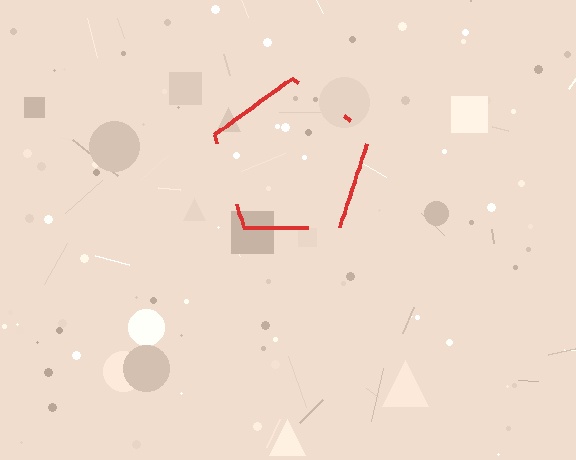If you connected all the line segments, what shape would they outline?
They would outline a pentagon.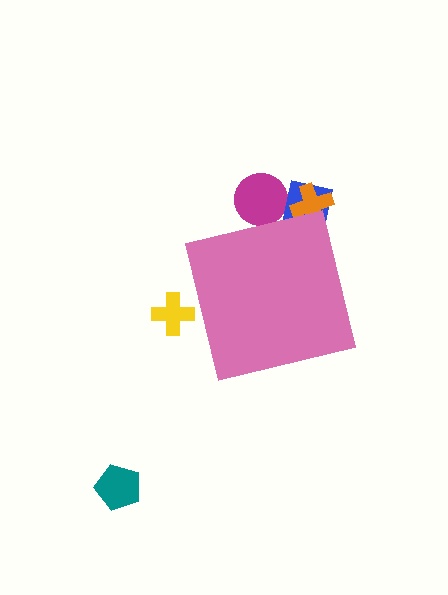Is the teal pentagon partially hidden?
No, the teal pentagon is fully visible.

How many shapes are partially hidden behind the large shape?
4 shapes are partially hidden.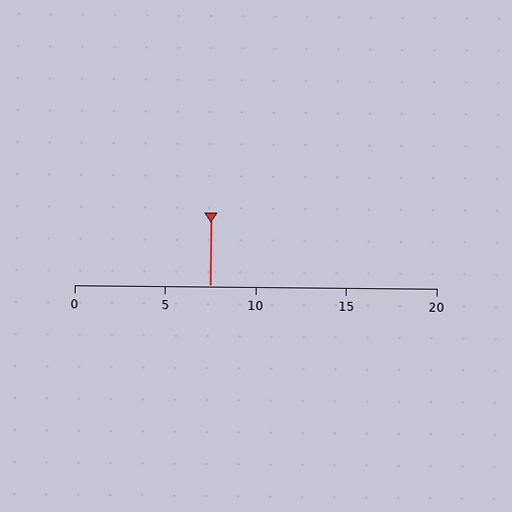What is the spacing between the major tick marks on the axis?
The major ticks are spaced 5 apart.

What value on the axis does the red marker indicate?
The marker indicates approximately 7.5.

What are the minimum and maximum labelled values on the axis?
The axis runs from 0 to 20.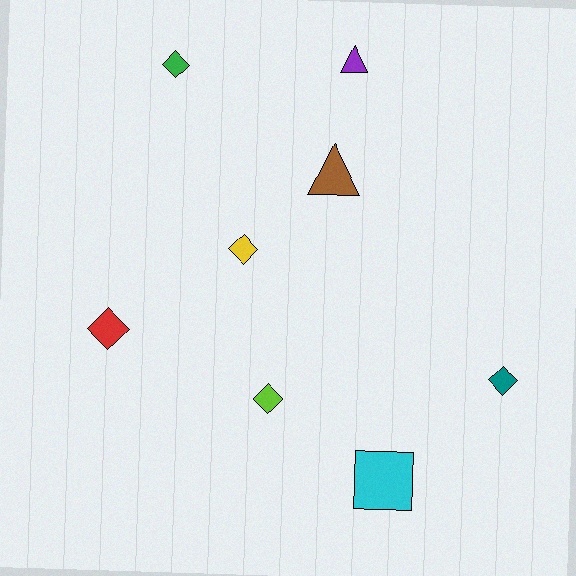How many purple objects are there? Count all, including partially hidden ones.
There is 1 purple object.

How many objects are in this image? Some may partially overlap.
There are 8 objects.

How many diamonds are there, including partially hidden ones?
There are 5 diamonds.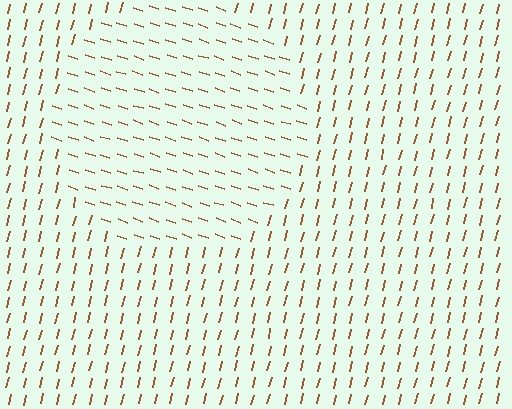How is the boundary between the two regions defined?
The boundary is defined purely by a change in line orientation (approximately 85 degrees difference). All lines are the same color and thickness.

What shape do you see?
I see a circle.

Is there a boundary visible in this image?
Yes, there is a texture boundary formed by a change in line orientation.